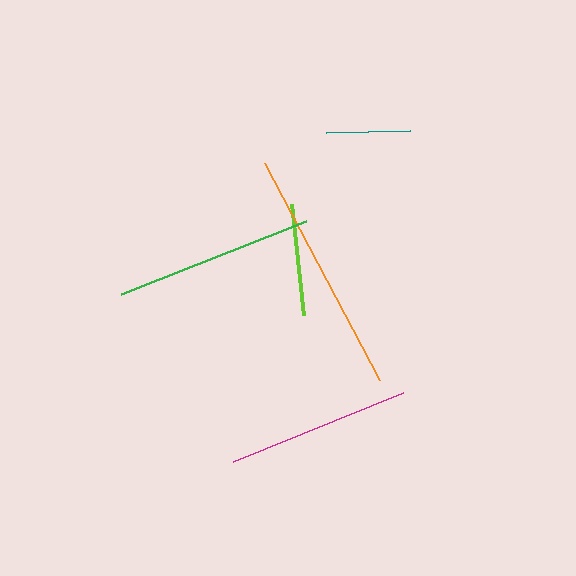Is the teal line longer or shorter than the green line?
The green line is longer than the teal line.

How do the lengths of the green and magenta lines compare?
The green and magenta lines are approximately the same length.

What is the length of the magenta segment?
The magenta segment is approximately 183 pixels long.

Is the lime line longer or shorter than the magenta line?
The magenta line is longer than the lime line.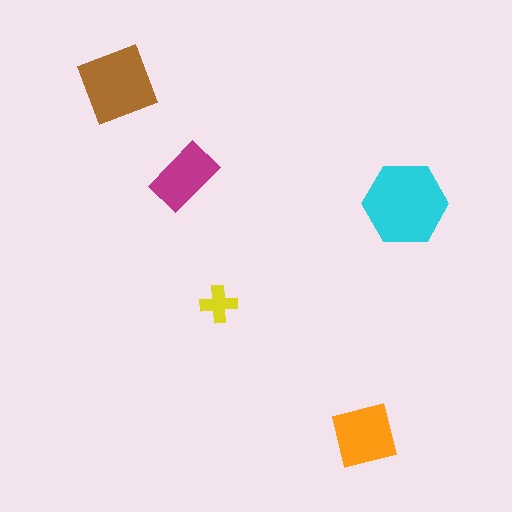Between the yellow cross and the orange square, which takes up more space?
The orange square.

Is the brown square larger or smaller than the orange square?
Larger.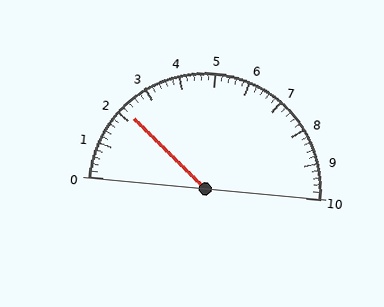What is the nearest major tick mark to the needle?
The nearest major tick mark is 2.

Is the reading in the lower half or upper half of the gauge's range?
The reading is in the lower half of the range (0 to 10).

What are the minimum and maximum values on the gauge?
The gauge ranges from 0 to 10.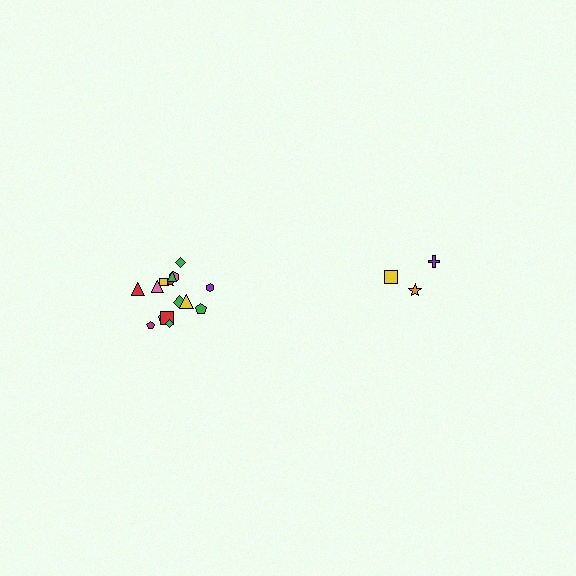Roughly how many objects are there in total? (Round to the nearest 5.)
Roughly 20 objects in total.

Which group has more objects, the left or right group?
The left group.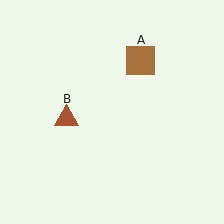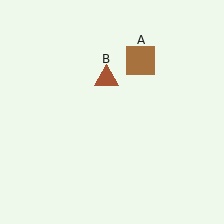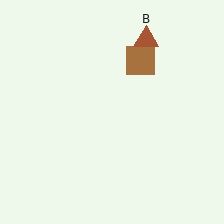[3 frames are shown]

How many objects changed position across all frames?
1 object changed position: brown triangle (object B).